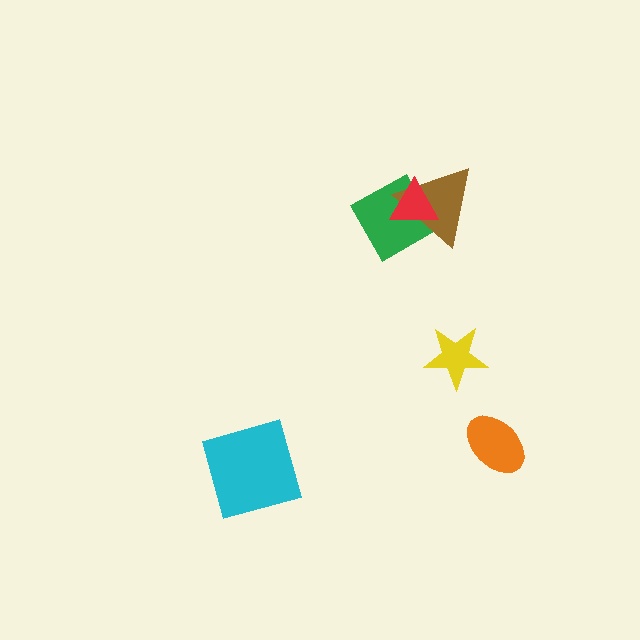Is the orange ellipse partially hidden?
No, no other shape covers it.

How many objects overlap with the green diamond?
2 objects overlap with the green diamond.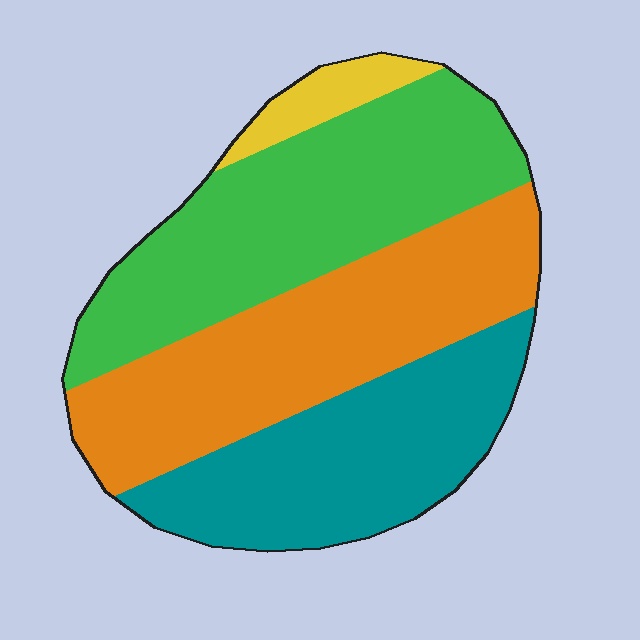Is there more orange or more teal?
Orange.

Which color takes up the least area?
Yellow, at roughly 5%.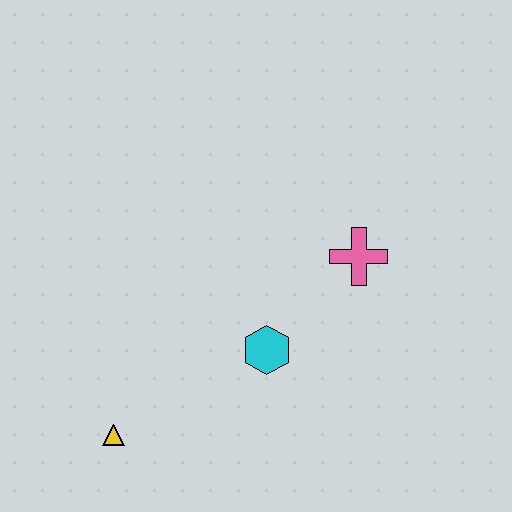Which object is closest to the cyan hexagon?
The pink cross is closest to the cyan hexagon.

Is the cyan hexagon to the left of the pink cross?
Yes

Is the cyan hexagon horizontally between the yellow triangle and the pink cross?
Yes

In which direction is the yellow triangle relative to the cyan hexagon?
The yellow triangle is to the left of the cyan hexagon.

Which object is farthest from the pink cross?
The yellow triangle is farthest from the pink cross.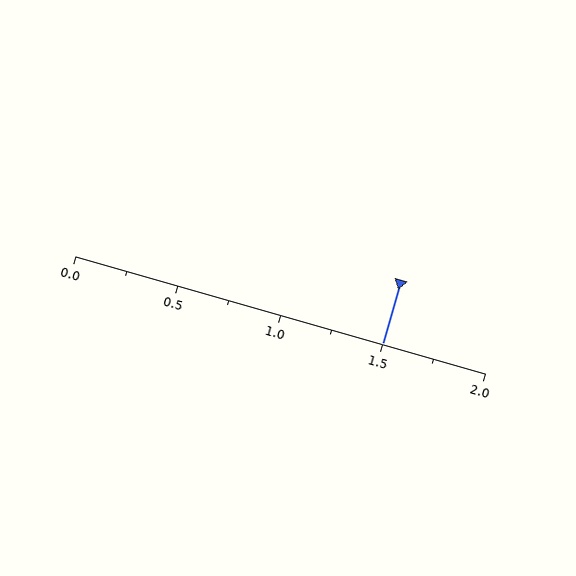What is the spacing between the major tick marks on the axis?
The major ticks are spaced 0.5 apart.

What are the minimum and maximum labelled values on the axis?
The axis runs from 0.0 to 2.0.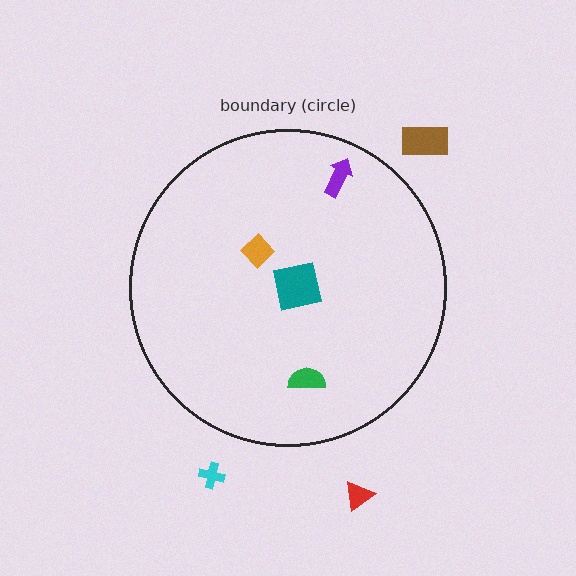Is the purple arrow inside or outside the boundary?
Inside.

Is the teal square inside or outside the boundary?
Inside.